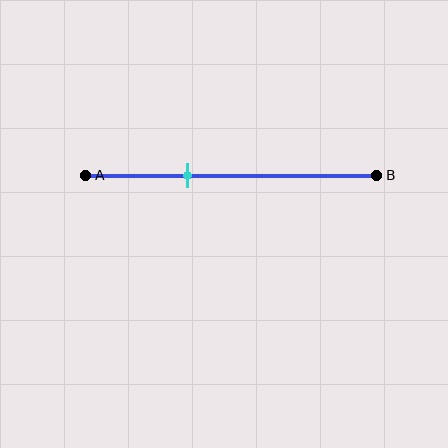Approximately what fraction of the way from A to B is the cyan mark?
The cyan mark is approximately 35% of the way from A to B.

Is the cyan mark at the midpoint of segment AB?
No, the mark is at about 35% from A, not at the 50% midpoint.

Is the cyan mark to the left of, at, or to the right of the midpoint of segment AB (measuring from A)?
The cyan mark is to the left of the midpoint of segment AB.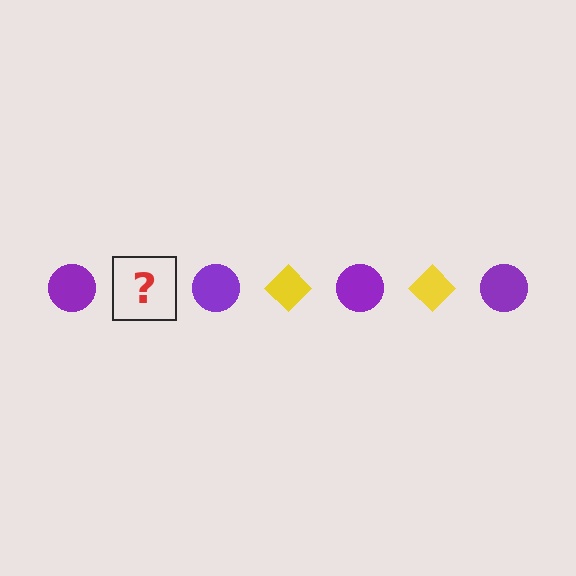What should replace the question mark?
The question mark should be replaced with a yellow diamond.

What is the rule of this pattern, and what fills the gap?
The rule is that the pattern alternates between purple circle and yellow diamond. The gap should be filled with a yellow diamond.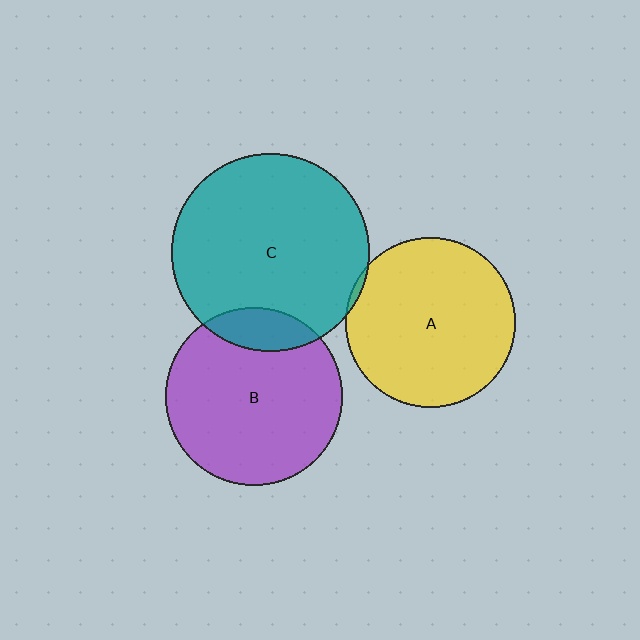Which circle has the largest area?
Circle C (teal).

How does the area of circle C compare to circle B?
Approximately 1.2 times.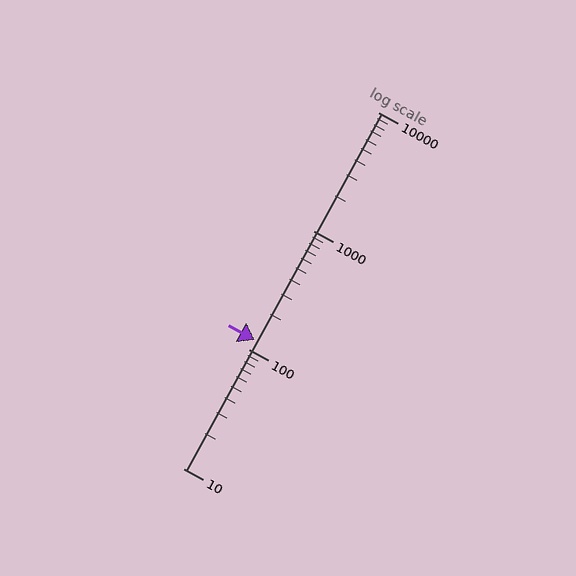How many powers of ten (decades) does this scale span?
The scale spans 3 decades, from 10 to 10000.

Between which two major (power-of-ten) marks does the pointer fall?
The pointer is between 100 and 1000.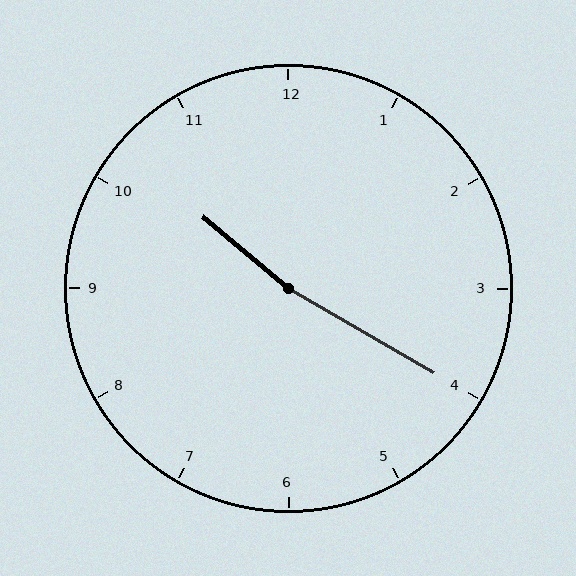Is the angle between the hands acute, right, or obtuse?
It is obtuse.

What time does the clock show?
10:20.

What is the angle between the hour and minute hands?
Approximately 170 degrees.